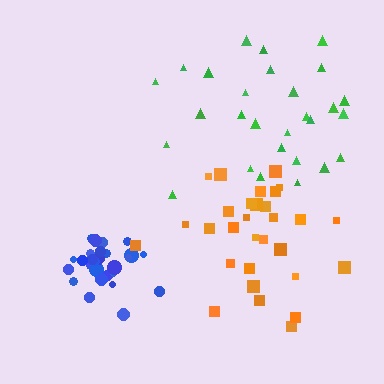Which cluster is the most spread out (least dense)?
Green.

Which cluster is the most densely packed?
Blue.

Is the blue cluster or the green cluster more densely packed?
Blue.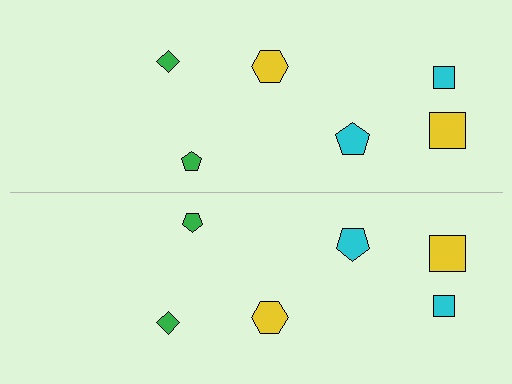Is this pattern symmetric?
Yes, this pattern has bilateral (reflection) symmetry.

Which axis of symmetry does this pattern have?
The pattern has a horizontal axis of symmetry running through the center of the image.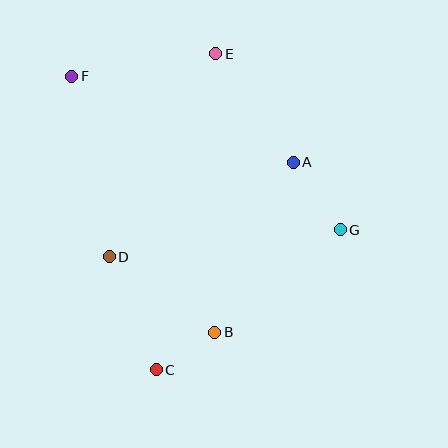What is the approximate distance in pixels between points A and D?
The distance between A and D is approximately 207 pixels.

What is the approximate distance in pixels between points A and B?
The distance between A and B is approximately 187 pixels.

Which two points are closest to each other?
Points B and C are closest to each other.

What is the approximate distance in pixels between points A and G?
The distance between A and G is approximately 82 pixels.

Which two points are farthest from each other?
Points C and E are farthest from each other.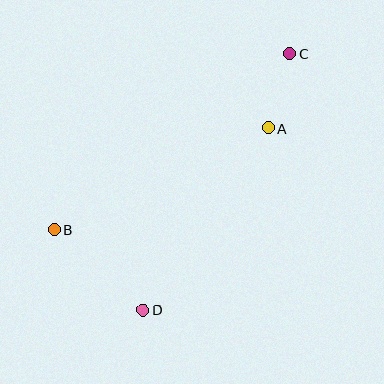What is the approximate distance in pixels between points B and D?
The distance between B and D is approximately 120 pixels.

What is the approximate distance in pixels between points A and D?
The distance between A and D is approximately 221 pixels.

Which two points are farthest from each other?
Points C and D are farthest from each other.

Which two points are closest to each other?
Points A and C are closest to each other.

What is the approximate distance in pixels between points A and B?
The distance between A and B is approximately 237 pixels.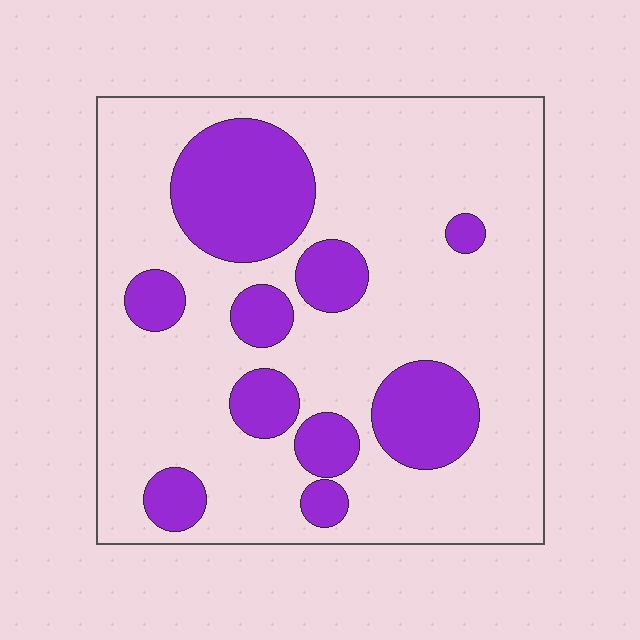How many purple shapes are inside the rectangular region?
10.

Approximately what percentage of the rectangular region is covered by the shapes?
Approximately 25%.